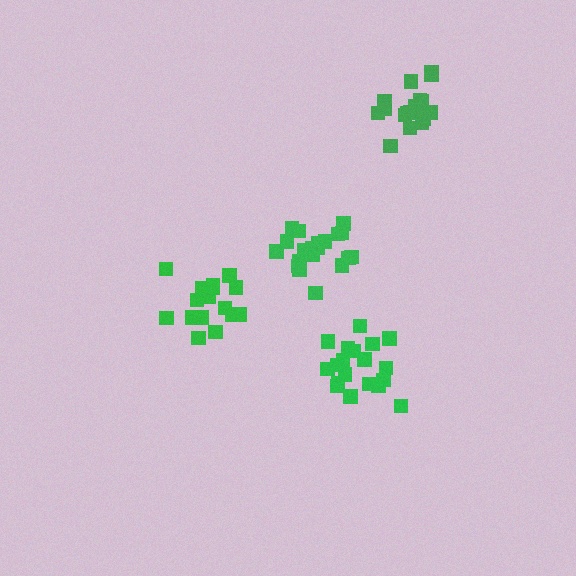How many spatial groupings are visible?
There are 4 spatial groupings.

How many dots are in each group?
Group 1: 17 dots, Group 2: 20 dots, Group 3: 19 dots, Group 4: 16 dots (72 total).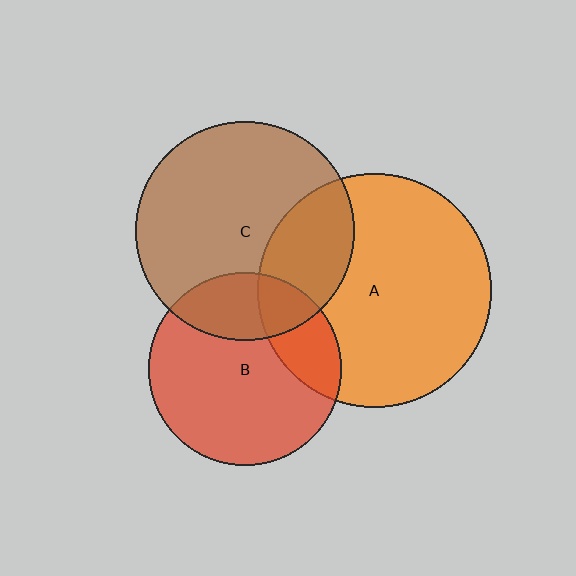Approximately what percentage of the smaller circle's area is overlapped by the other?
Approximately 20%.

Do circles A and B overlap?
Yes.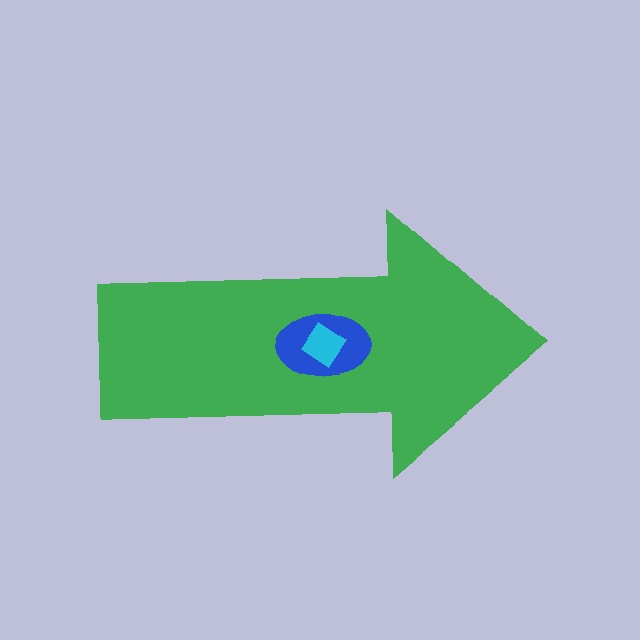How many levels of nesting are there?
3.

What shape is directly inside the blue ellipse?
The cyan diamond.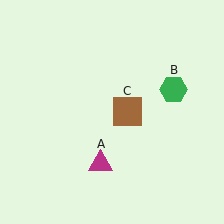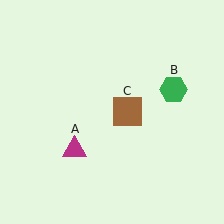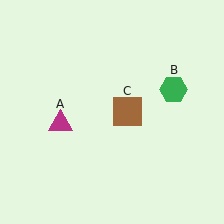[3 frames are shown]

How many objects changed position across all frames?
1 object changed position: magenta triangle (object A).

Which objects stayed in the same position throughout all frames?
Green hexagon (object B) and brown square (object C) remained stationary.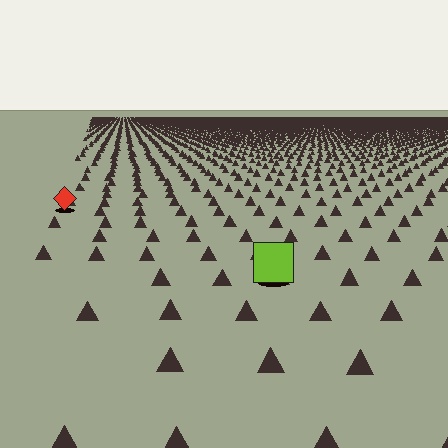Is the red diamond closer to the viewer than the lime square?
No. The lime square is closer — you can tell from the texture gradient: the ground texture is coarser near it.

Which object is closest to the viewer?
The lime square is closest. The texture marks near it are larger and more spread out.